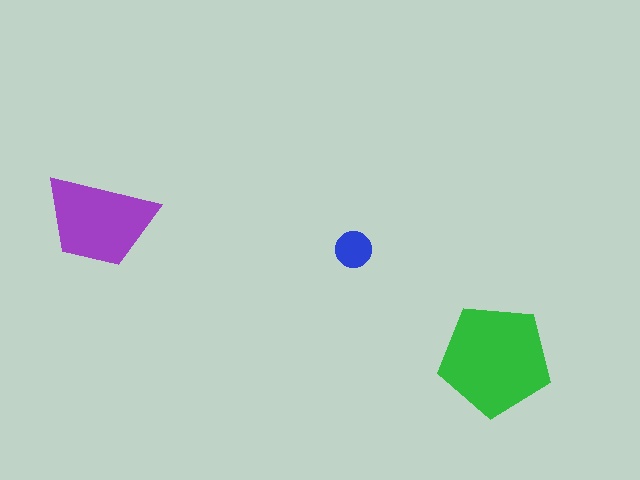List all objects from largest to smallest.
The green pentagon, the purple trapezoid, the blue circle.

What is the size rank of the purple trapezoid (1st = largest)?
2nd.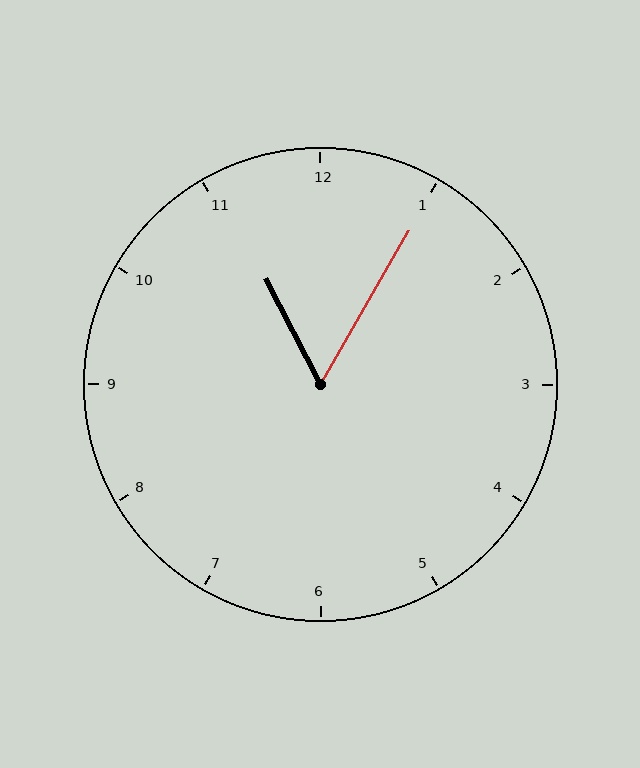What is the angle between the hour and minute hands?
Approximately 58 degrees.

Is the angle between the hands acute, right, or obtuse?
It is acute.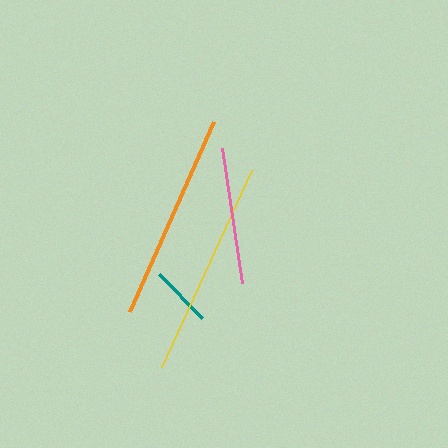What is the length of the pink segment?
The pink segment is approximately 136 pixels long.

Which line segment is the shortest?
The teal line is the shortest at approximately 62 pixels.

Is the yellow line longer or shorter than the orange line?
The yellow line is longer than the orange line.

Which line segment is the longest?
The yellow line is the longest at approximately 217 pixels.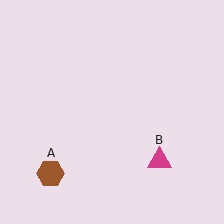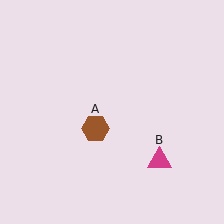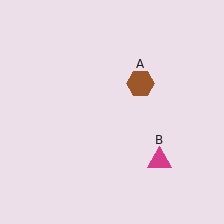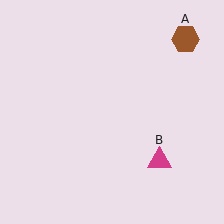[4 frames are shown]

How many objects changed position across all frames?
1 object changed position: brown hexagon (object A).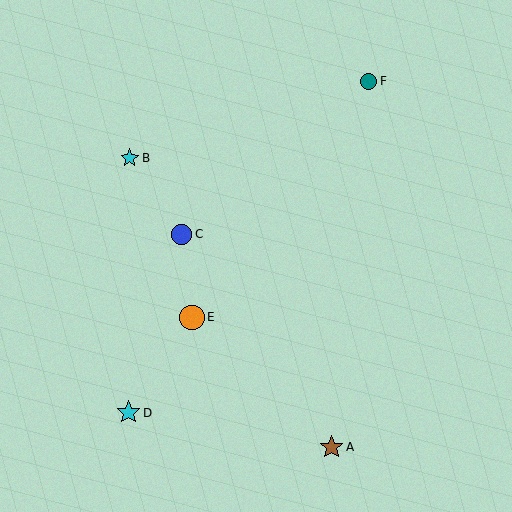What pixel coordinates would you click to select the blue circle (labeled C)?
Click at (182, 234) to select the blue circle C.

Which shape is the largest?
The orange circle (labeled E) is the largest.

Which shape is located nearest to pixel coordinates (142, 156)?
The cyan star (labeled B) at (130, 158) is nearest to that location.